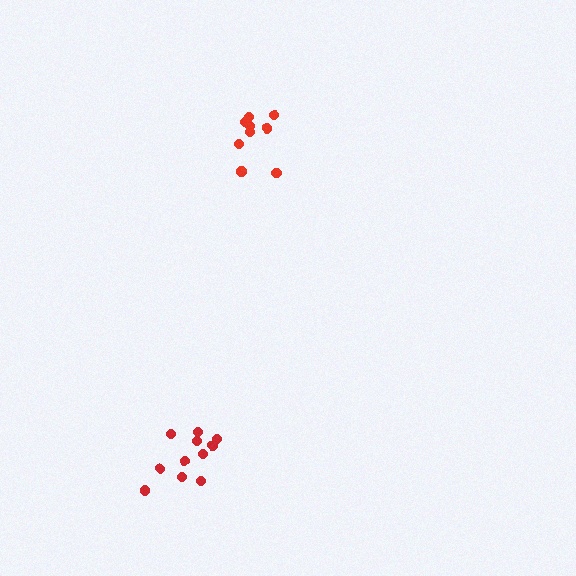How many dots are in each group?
Group 1: 9 dots, Group 2: 11 dots (20 total).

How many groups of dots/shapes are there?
There are 2 groups.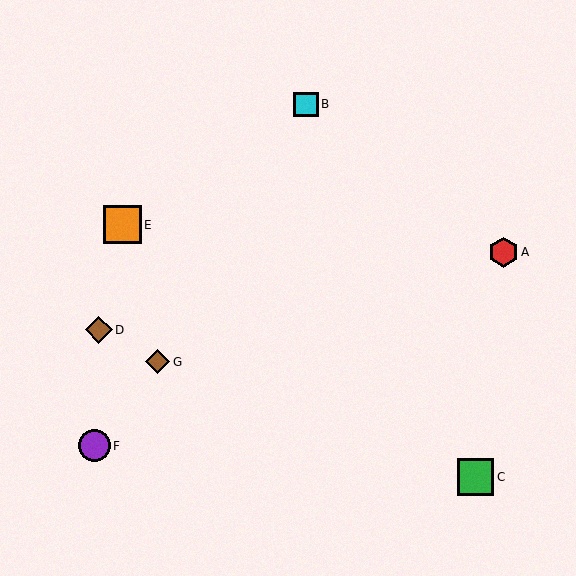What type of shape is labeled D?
Shape D is a brown diamond.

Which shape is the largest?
The orange square (labeled E) is the largest.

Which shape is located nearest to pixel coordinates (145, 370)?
The brown diamond (labeled G) at (158, 362) is nearest to that location.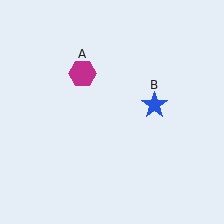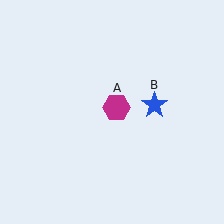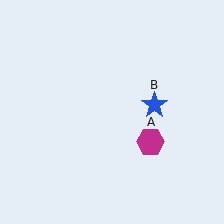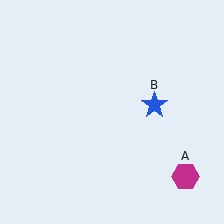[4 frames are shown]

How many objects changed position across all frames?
1 object changed position: magenta hexagon (object A).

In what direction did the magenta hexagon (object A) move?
The magenta hexagon (object A) moved down and to the right.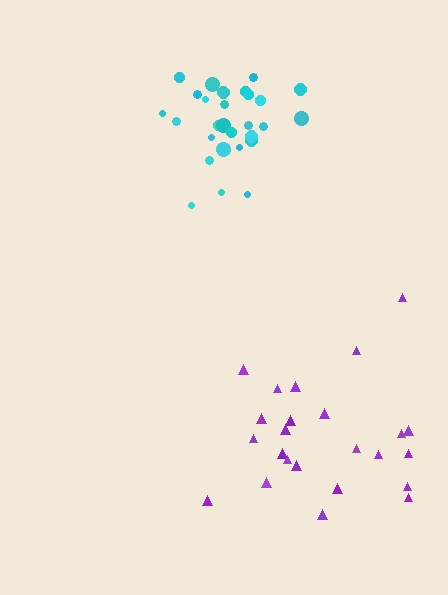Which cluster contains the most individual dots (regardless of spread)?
Cyan (28).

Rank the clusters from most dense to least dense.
cyan, purple.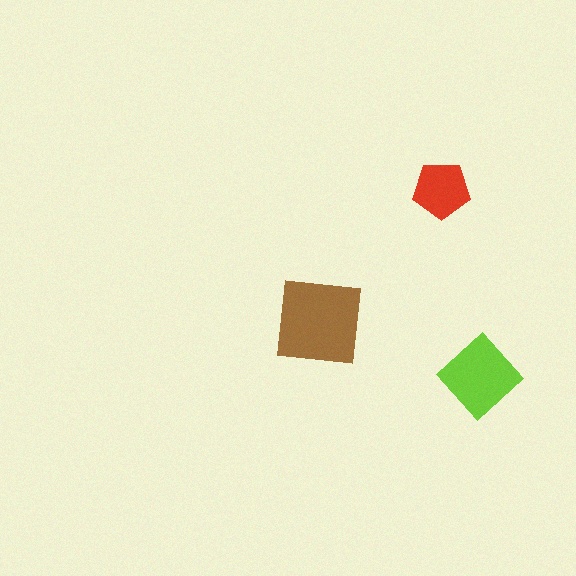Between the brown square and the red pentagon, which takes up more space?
The brown square.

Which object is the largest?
The brown square.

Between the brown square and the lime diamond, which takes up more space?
The brown square.